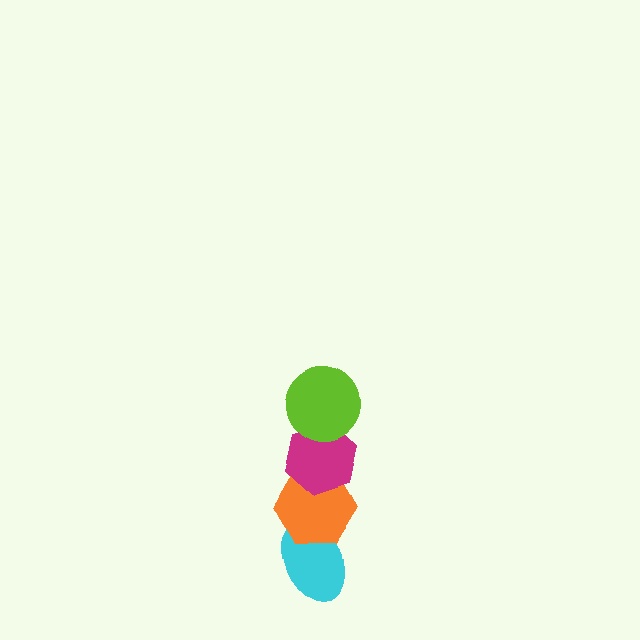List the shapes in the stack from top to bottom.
From top to bottom: the lime circle, the magenta hexagon, the orange hexagon, the cyan ellipse.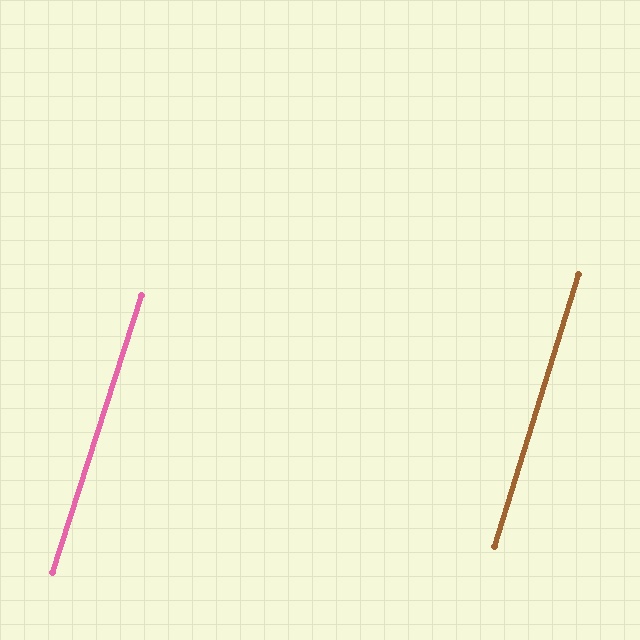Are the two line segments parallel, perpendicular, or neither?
Parallel — their directions differ by only 0.7°.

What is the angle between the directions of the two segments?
Approximately 1 degree.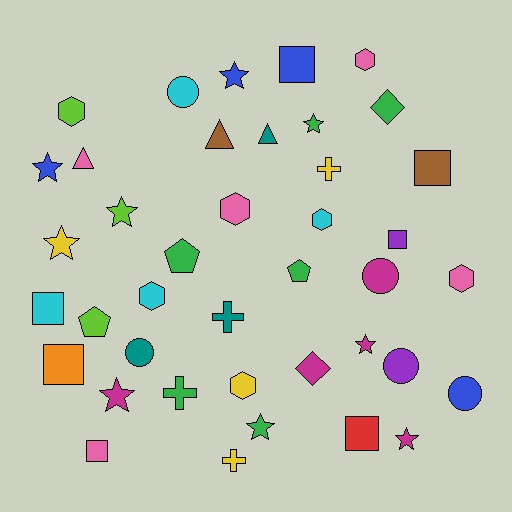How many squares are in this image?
There are 7 squares.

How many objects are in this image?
There are 40 objects.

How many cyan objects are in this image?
There are 4 cyan objects.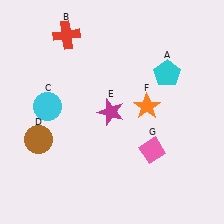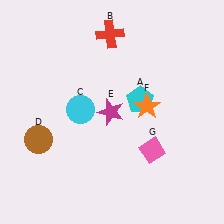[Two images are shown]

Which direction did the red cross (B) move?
The red cross (B) moved right.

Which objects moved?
The objects that moved are: the cyan pentagon (A), the red cross (B), the cyan circle (C).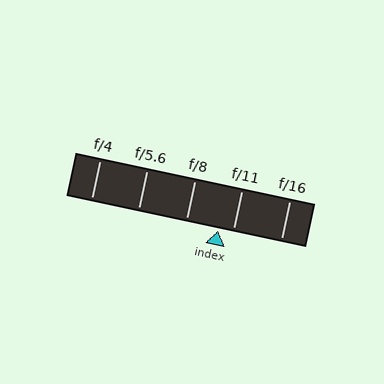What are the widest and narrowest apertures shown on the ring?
The widest aperture shown is f/4 and the narrowest is f/16.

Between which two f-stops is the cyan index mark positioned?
The index mark is between f/8 and f/11.